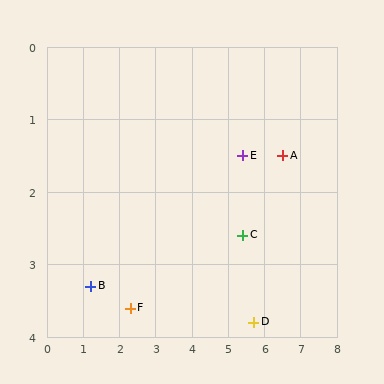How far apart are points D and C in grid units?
Points D and C are about 1.2 grid units apart.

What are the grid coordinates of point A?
Point A is at approximately (6.5, 1.5).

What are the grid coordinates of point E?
Point E is at approximately (5.4, 1.5).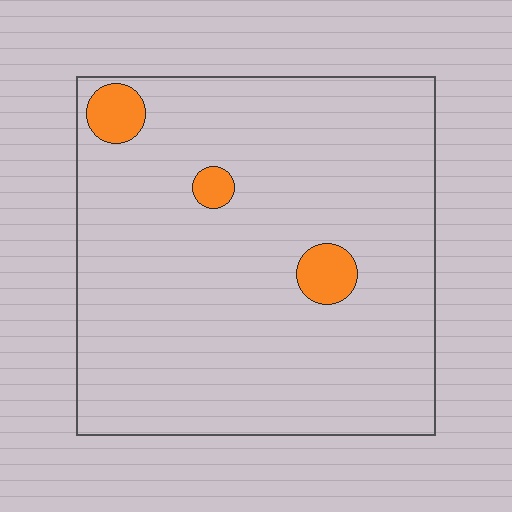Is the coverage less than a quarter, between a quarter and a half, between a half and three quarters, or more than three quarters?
Less than a quarter.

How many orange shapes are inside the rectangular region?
3.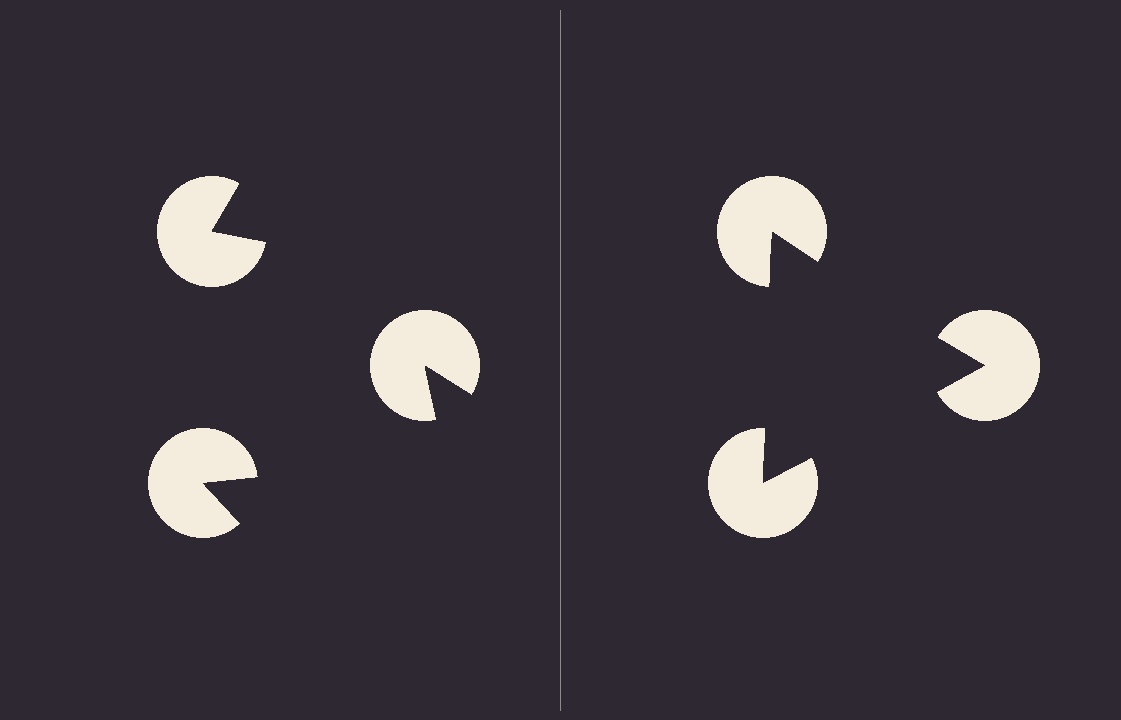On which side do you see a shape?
An illusory triangle appears on the right side. On the left side the wedge cuts are rotated, so no coherent shape forms.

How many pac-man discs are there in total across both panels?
6 — 3 on each side.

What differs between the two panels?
The pac-man discs are positioned identically on both sides; only the wedge orientations differ. On the right they align to a triangle; on the left they are misaligned.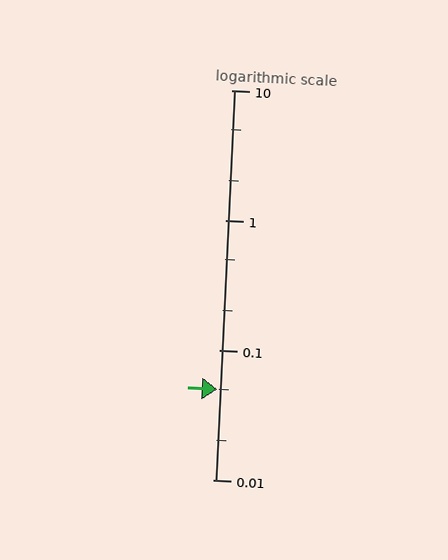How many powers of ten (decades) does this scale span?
The scale spans 3 decades, from 0.01 to 10.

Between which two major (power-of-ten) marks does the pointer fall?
The pointer is between 0.01 and 0.1.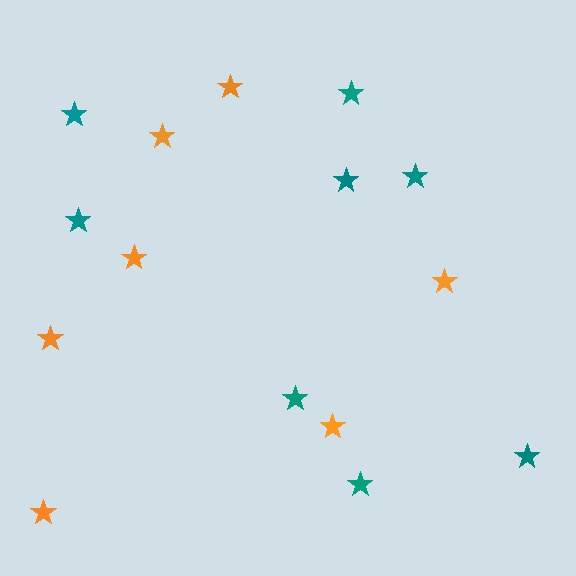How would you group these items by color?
There are 2 groups: one group of orange stars (7) and one group of teal stars (8).